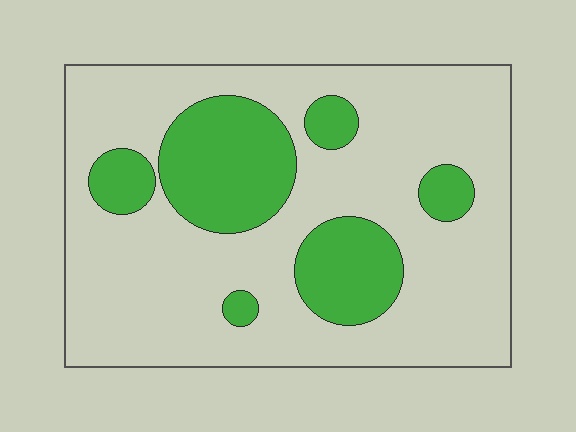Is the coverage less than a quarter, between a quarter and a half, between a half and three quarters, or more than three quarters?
Between a quarter and a half.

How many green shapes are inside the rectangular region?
6.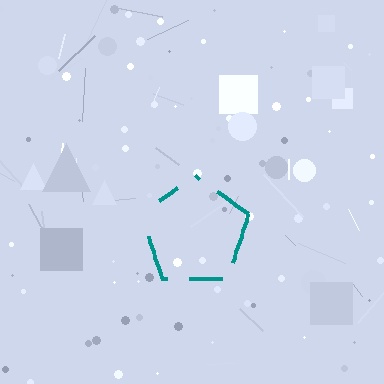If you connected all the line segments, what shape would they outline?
They would outline a pentagon.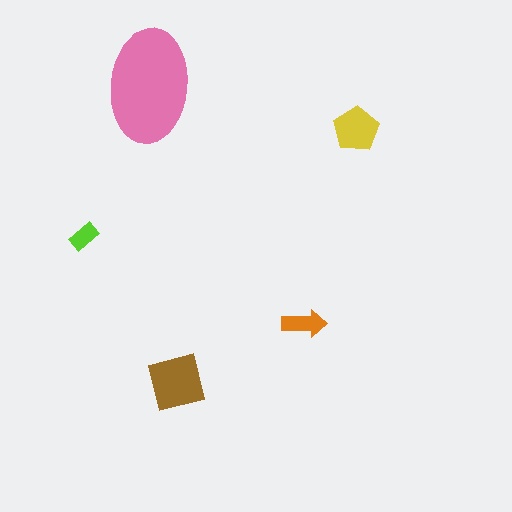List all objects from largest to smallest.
The pink ellipse, the brown square, the yellow pentagon, the orange arrow, the lime rectangle.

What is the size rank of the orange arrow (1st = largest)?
4th.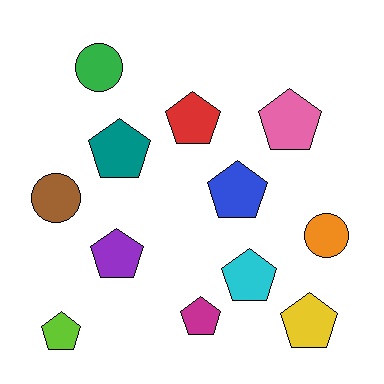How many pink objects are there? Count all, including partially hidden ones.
There is 1 pink object.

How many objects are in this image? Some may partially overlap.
There are 12 objects.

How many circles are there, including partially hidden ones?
There are 3 circles.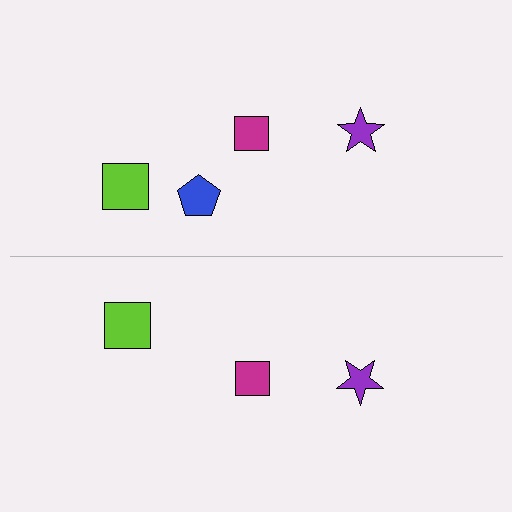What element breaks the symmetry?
A blue pentagon is missing from the bottom side.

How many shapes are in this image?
There are 7 shapes in this image.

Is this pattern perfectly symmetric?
No, the pattern is not perfectly symmetric. A blue pentagon is missing from the bottom side.